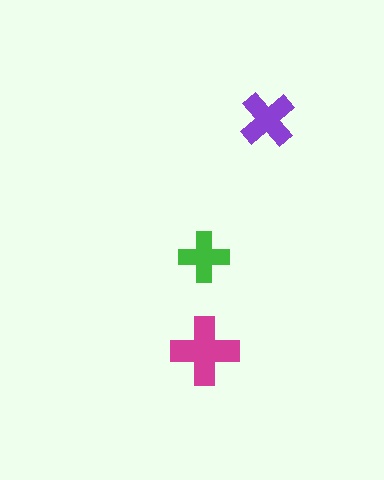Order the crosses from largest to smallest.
the magenta one, the purple one, the green one.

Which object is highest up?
The purple cross is topmost.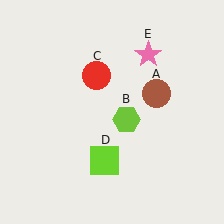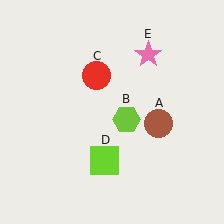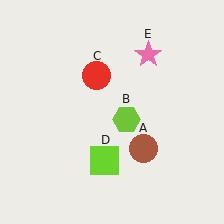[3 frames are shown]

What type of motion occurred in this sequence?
The brown circle (object A) rotated clockwise around the center of the scene.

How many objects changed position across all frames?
1 object changed position: brown circle (object A).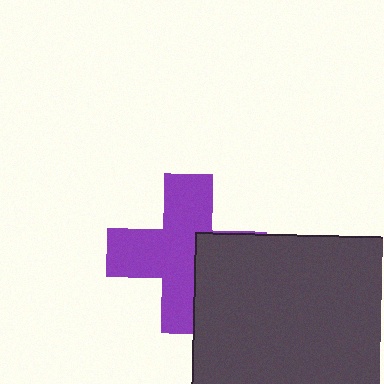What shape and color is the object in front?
The object in front is a dark gray square.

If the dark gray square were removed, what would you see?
You would see the complete purple cross.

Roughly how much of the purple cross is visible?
Most of it is visible (roughly 67%).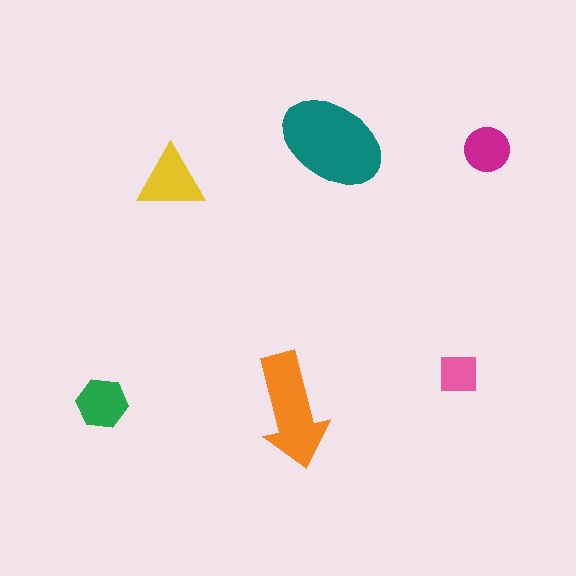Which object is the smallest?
The pink square.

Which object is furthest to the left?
The green hexagon is leftmost.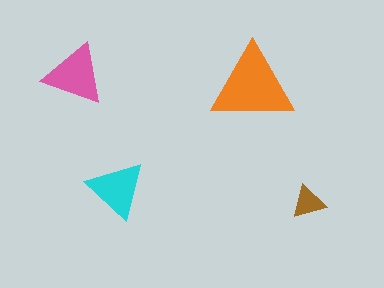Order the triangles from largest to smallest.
the orange one, the pink one, the cyan one, the brown one.